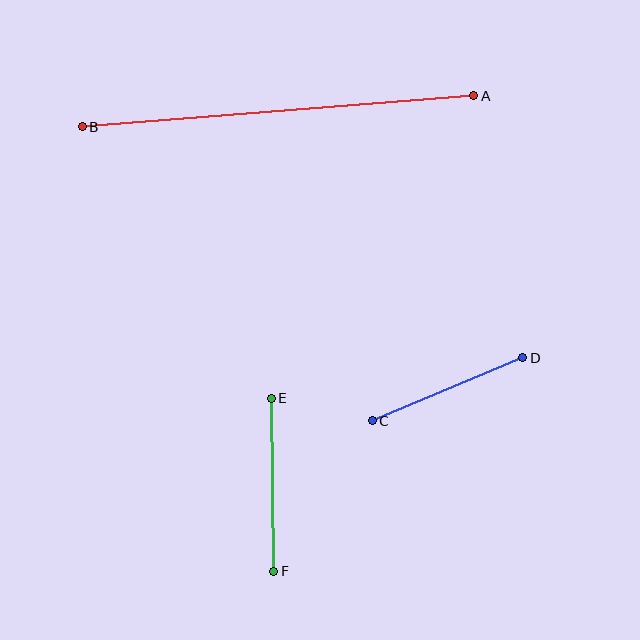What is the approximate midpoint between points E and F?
The midpoint is at approximately (273, 485) pixels.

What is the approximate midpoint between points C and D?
The midpoint is at approximately (447, 389) pixels.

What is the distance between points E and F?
The distance is approximately 173 pixels.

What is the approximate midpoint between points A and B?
The midpoint is at approximately (278, 111) pixels.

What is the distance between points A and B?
The distance is approximately 393 pixels.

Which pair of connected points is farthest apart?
Points A and B are farthest apart.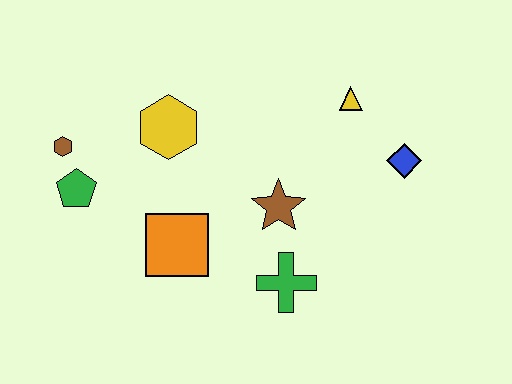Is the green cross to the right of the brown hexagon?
Yes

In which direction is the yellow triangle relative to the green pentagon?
The yellow triangle is to the right of the green pentagon.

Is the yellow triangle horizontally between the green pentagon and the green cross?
No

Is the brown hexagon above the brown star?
Yes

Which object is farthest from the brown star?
The brown hexagon is farthest from the brown star.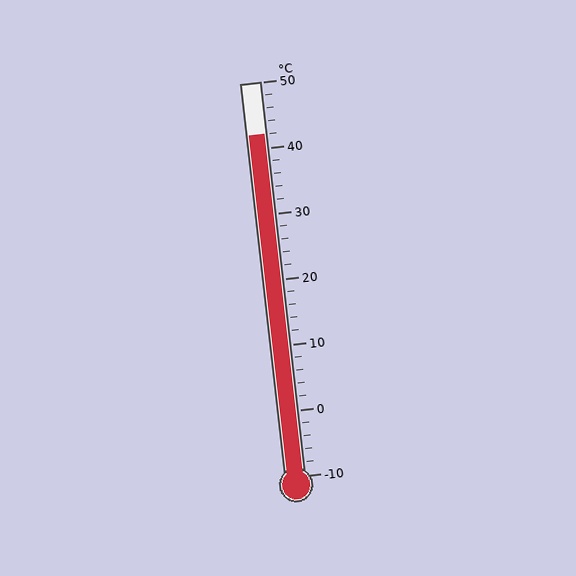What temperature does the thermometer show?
The thermometer shows approximately 42°C.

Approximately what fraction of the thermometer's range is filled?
The thermometer is filled to approximately 85% of its range.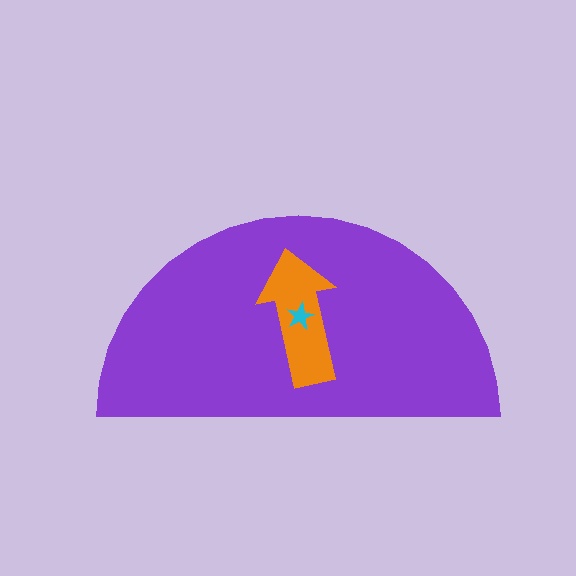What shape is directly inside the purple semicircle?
The orange arrow.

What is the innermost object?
The cyan star.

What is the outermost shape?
The purple semicircle.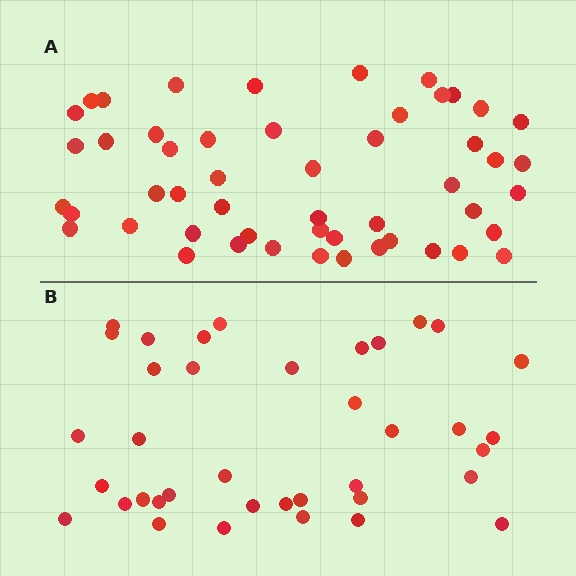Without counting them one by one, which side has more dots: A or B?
Region A (the top region) has more dots.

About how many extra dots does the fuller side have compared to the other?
Region A has approximately 15 more dots than region B.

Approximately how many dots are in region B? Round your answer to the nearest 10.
About 40 dots. (The exact count is 38, which rounds to 40.)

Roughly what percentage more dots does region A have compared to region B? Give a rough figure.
About 35% more.